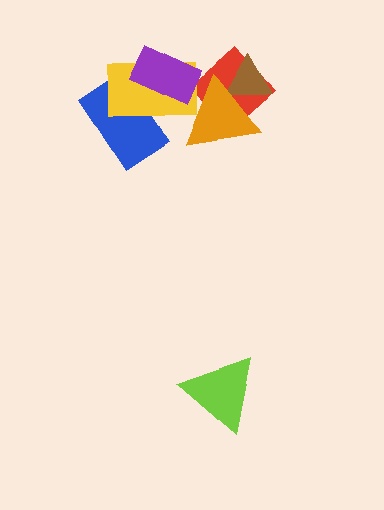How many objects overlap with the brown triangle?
2 objects overlap with the brown triangle.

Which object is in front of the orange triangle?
The yellow rectangle is in front of the orange triangle.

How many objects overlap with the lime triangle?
0 objects overlap with the lime triangle.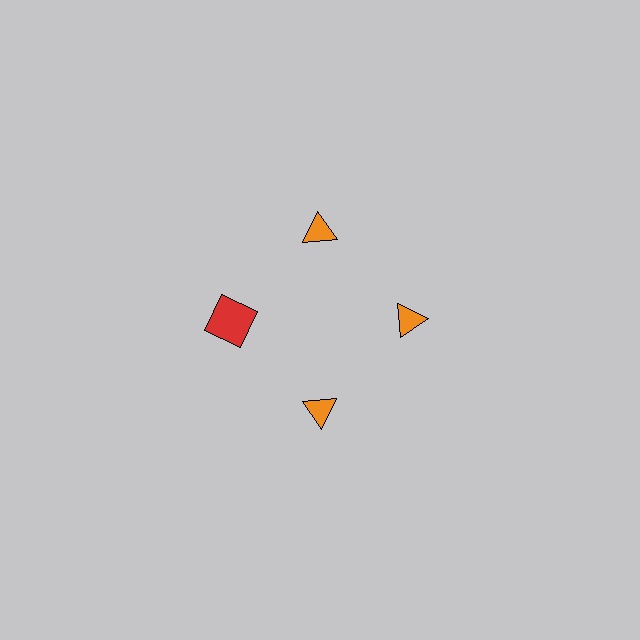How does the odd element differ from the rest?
It differs in both color (red instead of orange) and shape (square instead of triangle).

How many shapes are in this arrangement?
There are 4 shapes arranged in a ring pattern.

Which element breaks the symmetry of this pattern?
The red square at roughly the 9 o'clock position breaks the symmetry. All other shapes are orange triangles.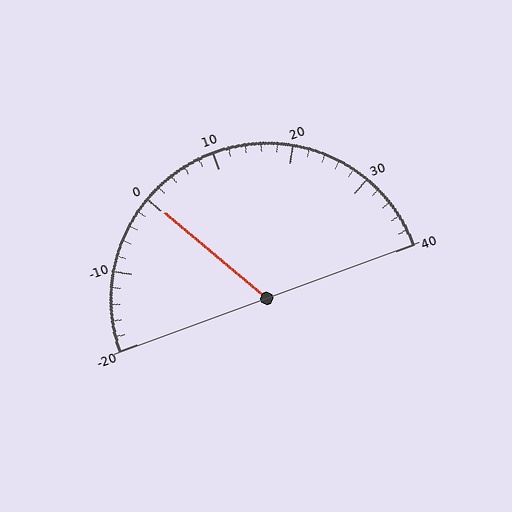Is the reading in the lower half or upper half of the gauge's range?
The reading is in the lower half of the range (-20 to 40).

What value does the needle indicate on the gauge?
The needle indicates approximately 0.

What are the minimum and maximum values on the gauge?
The gauge ranges from -20 to 40.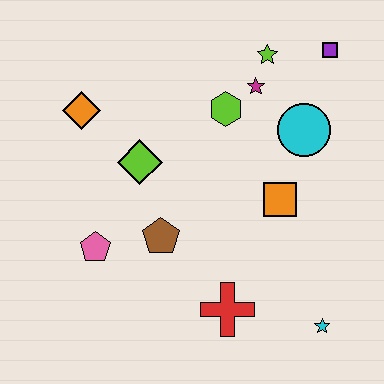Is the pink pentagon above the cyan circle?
No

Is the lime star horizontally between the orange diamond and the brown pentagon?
No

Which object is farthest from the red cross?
The purple square is farthest from the red cross.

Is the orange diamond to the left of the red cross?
Yes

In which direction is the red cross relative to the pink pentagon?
The red cross is to the right of the pink pentagon.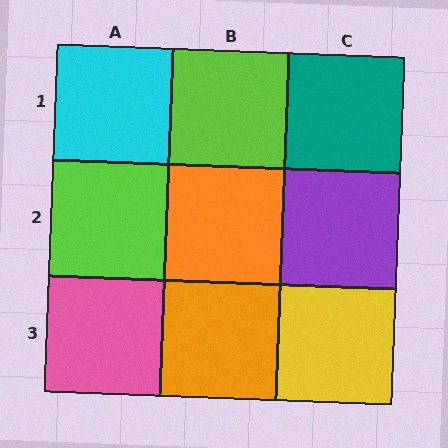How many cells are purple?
1 cell is purple.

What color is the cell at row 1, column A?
Cyan.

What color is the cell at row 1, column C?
Teal.